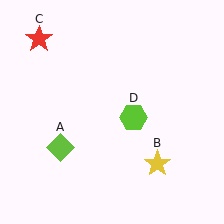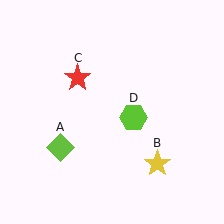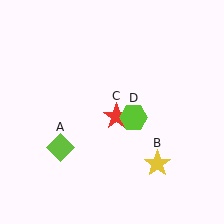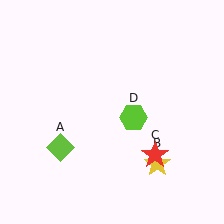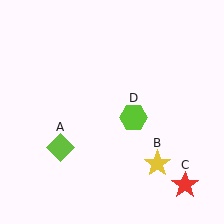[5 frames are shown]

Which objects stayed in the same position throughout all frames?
Lime diamond (object A) and yellow star (object B) and lime hexagon (object D) remained stationary.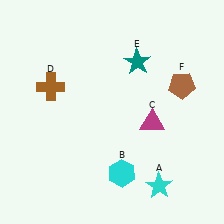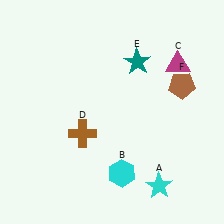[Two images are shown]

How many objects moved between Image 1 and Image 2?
2 objects moved between the two images.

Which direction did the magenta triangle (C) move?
The magenta triangle (C) moved up.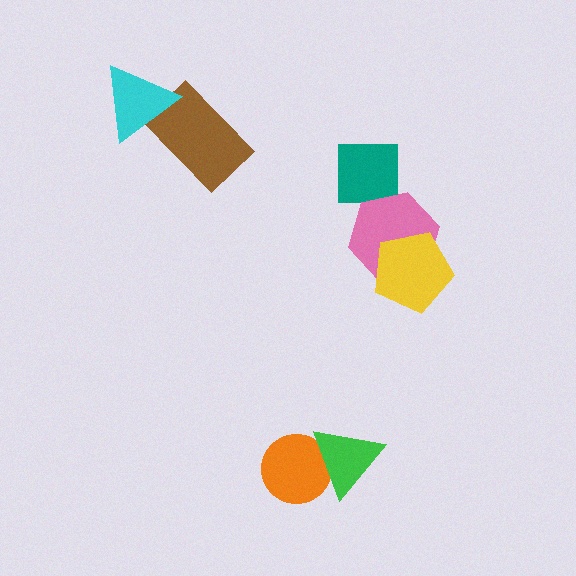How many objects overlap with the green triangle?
1 object overlaps with the green triangle.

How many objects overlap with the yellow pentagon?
1 object overlaps with the yellow pentagon.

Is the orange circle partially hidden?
Yes, it is partially covered by another shape.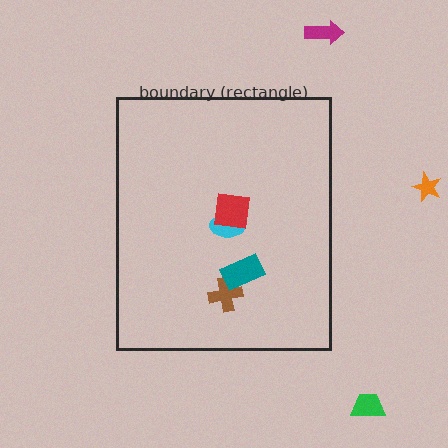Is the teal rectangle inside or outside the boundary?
Inside.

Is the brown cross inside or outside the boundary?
Inside.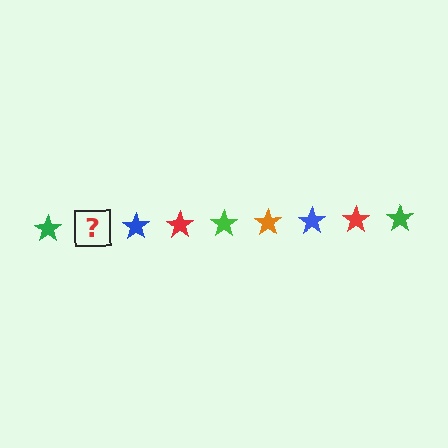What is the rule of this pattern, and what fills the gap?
The rule is that the pattern cycles through green, orange, blue, red stars. The gap should be filled with an orange star.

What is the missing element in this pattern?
The missing element is an orange star.